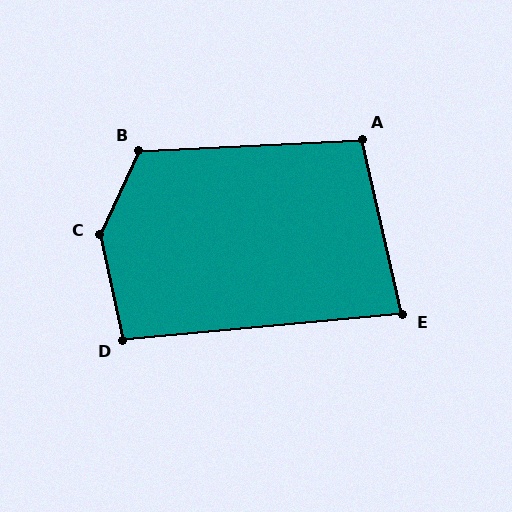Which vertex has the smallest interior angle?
E, at approximately 82 degrees.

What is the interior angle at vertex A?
Approximately 100 degrees (obtuse).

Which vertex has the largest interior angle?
C, at approximately 143 degrees.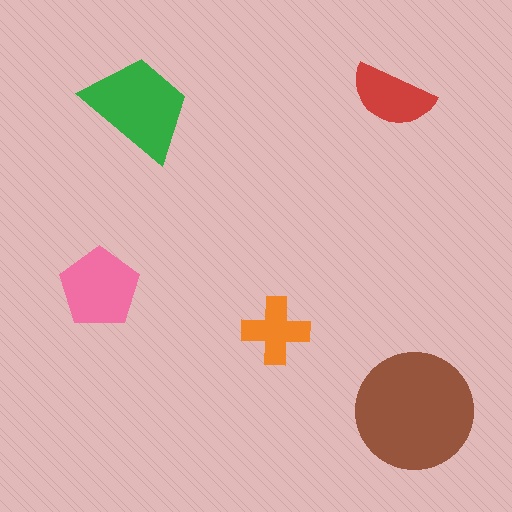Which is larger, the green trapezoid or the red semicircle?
The green trapezoid.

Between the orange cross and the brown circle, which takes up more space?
The brown circle.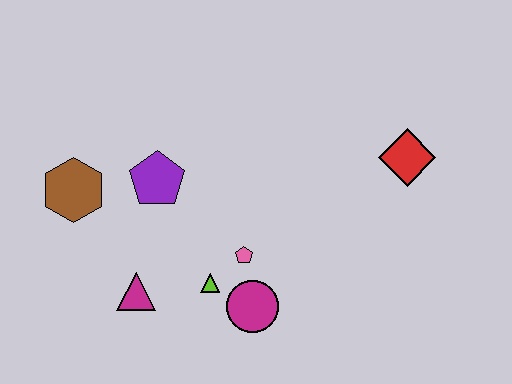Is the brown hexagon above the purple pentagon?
No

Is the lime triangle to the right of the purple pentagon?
Yes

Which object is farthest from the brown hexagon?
The red diamond is farthest from the brown hexagon.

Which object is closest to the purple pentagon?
The brown hexagon is closest to the purple pentagon.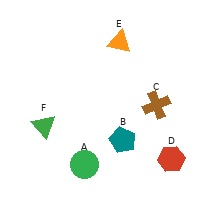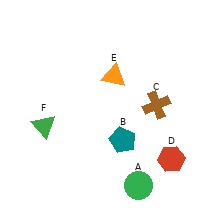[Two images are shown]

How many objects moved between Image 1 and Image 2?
2 objects moved between the two images.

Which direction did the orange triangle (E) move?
The orange triangle (E) moved down.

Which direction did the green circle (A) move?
The green circle (A) moved right.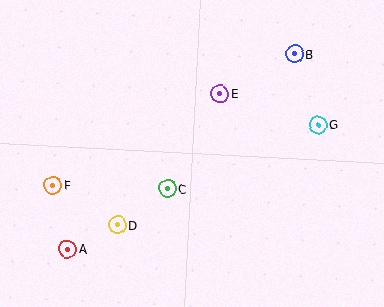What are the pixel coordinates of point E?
Point E is at (220, 94).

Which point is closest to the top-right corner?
Point B is closest to the top-right corner.